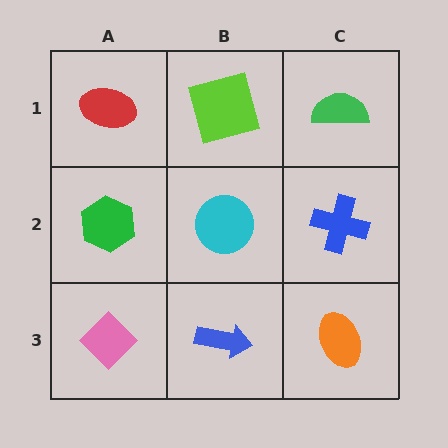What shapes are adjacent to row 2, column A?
A red ellipse (row 1, column A), a pink diamond (row 3, column A), a cyan circle (row 2, column B).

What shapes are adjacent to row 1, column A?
A green hexagon (row 2, column A), a lime square (row 1, column B).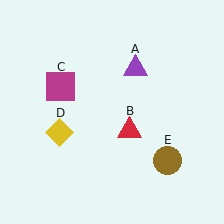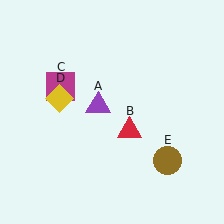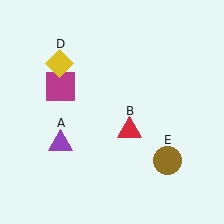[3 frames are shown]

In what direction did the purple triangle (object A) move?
The purple triangle (object A) moved down and to the left.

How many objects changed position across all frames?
2 objects changed position: purple triangle (object A), yellow diamond (object D).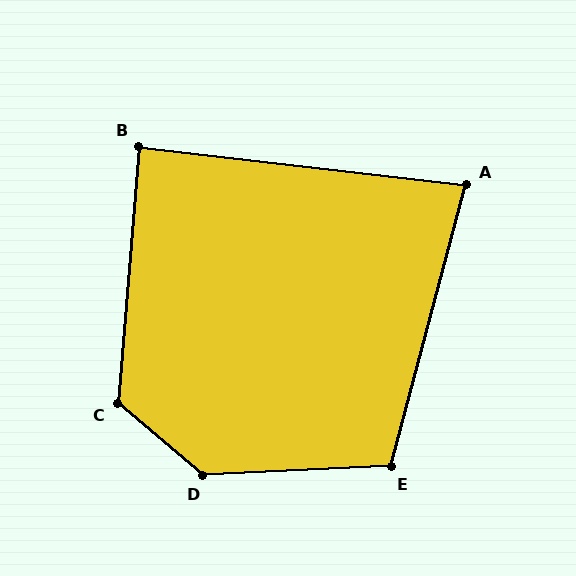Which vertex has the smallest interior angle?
A, at approximately 82 degrees.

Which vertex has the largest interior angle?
D, at approximately 137 degrees.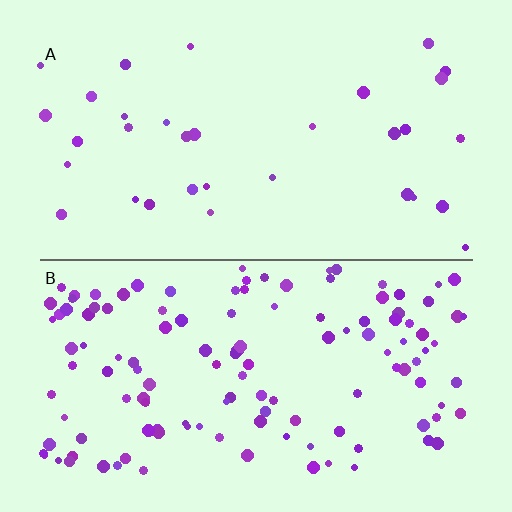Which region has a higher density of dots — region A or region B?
B (the bottom).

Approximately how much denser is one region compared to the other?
Approximately 3.8× — region B over region A.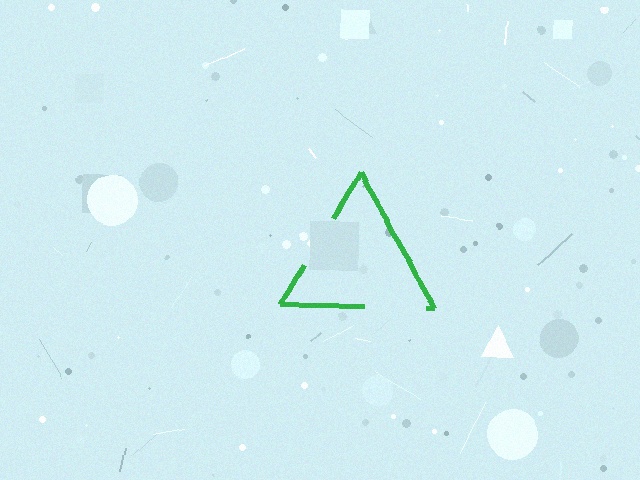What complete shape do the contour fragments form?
The contour fragments form a triangle.